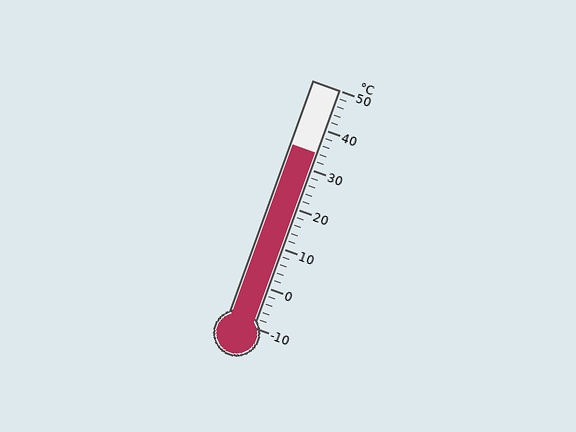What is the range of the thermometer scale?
The thermometer scale ranges from -10°C to 50°C.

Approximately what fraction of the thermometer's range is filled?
The thermometer is filled to approximately 75% of its range.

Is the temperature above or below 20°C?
The temperature is above 20°C.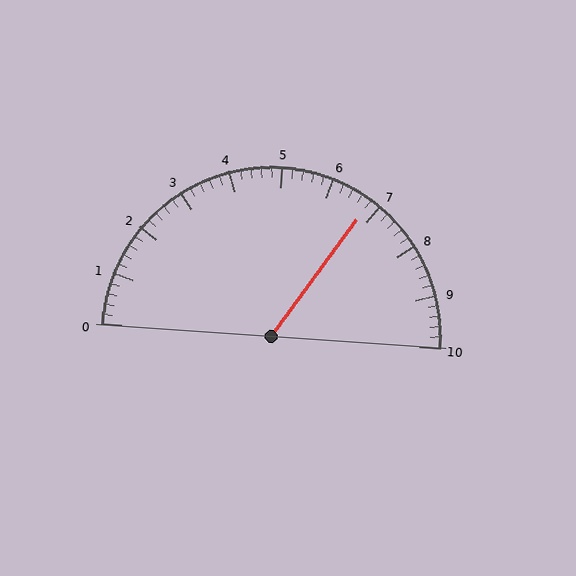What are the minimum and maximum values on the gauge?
The gauge ranges from 0 to 10.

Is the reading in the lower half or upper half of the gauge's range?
The reading is in the upper half of the range (0 to 10).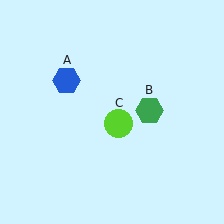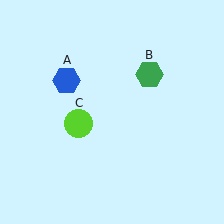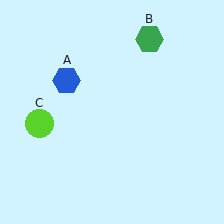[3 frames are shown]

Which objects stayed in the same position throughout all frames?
Blue hexagon (object A) remained stationary.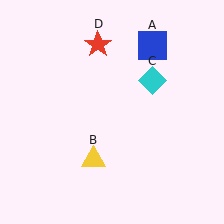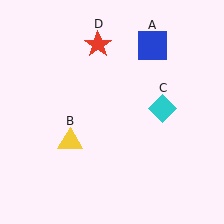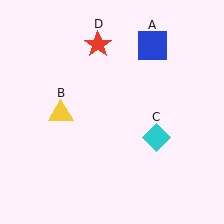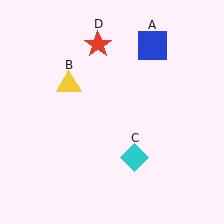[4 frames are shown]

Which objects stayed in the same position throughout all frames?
Blue square (object A) and red star (object D) remained stationary.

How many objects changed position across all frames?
2 objects changed position: yellow triangle (object B), cyan diamond (object C).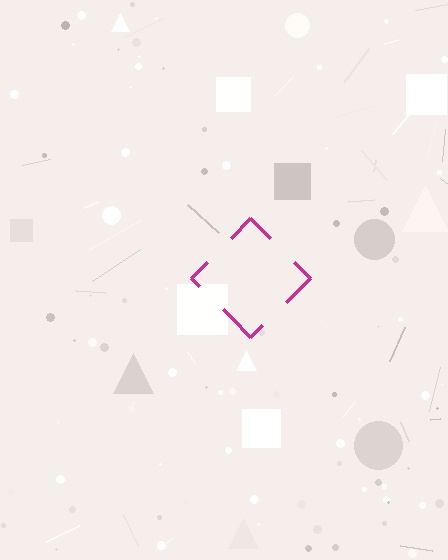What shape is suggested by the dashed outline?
The dashed outline suggests a diamond.